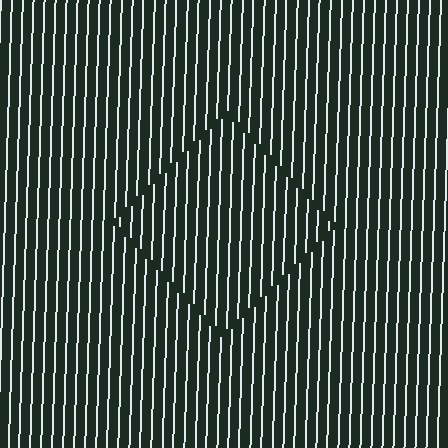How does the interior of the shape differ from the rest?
The interior of the shape contains the same grating, shifted by half a period — the contour is defined by the phase discontinuity where line-ends from the inner and outer gratings abut.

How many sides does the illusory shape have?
4 sides — the line-ends trace a square.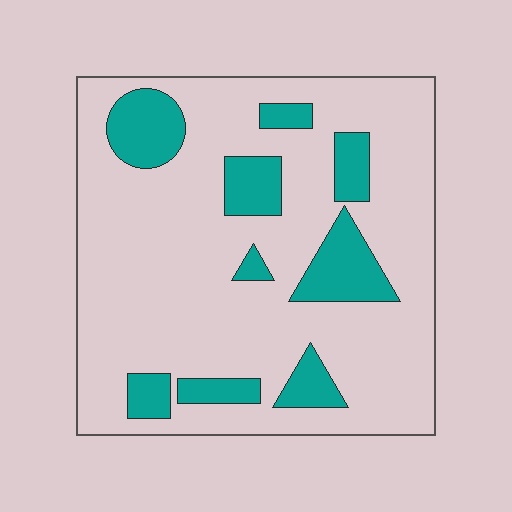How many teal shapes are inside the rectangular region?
9.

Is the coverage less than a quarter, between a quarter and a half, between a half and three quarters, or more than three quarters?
Less than a quarter.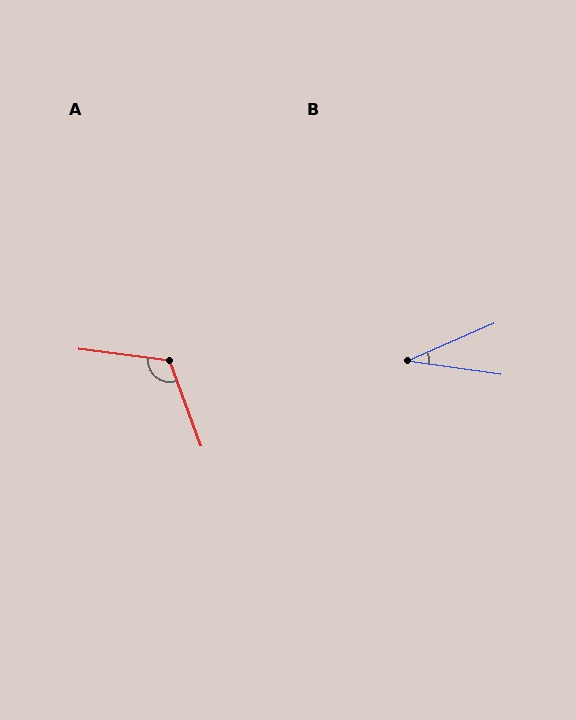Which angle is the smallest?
B, at approximately 31 degrees.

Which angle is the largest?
A, at approximately 117 degrees.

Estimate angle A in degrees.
Approximately 117 degrees.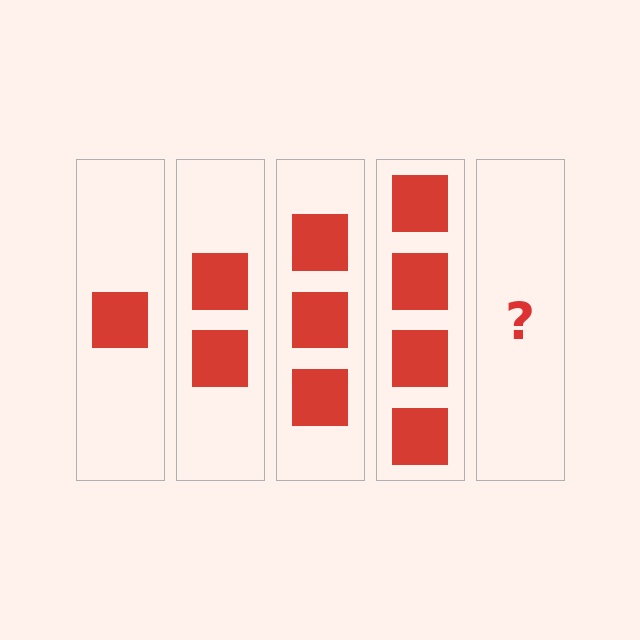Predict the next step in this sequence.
The next step is 5 squares.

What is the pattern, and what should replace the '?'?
The pattern is that each step adds one more square. The '?' should be 5 squares.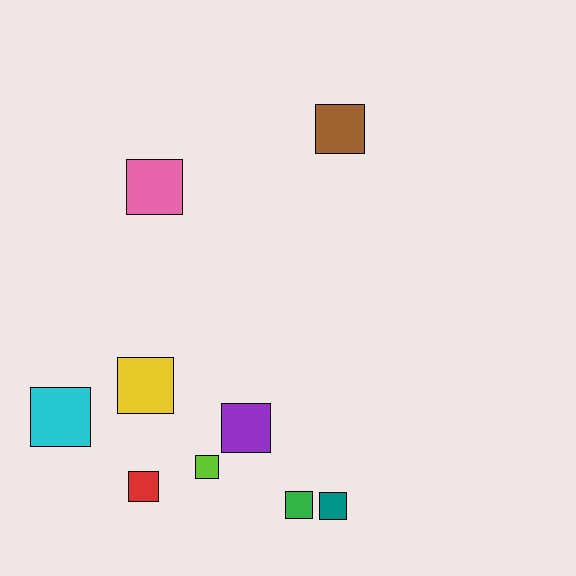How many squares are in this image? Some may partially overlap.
There are 9 squares.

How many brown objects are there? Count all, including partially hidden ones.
There is 1 brown object.